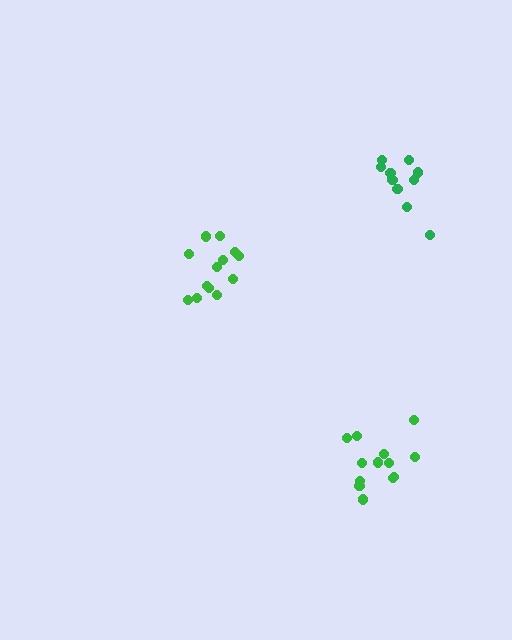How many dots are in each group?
Group 1: 13 dots, Group 2: 13 dots, Group 3: 11 dots (37 total).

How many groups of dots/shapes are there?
There are 3 groups.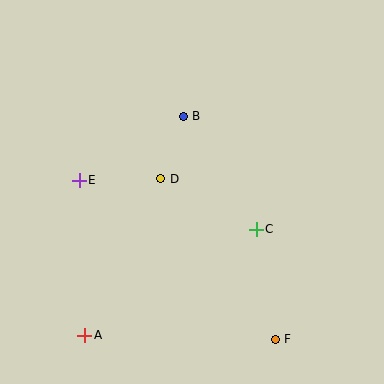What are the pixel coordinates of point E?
Point E is at (79, 180).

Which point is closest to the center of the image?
Point D at (161, 179) is closest to the center.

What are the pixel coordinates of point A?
Point A is at (85, 335).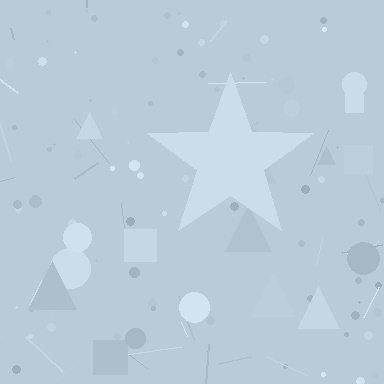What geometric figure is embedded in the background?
A star is embedded in the background.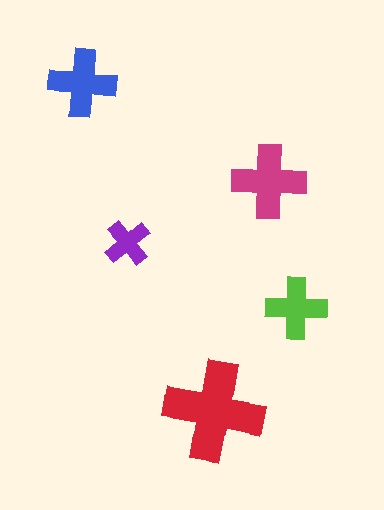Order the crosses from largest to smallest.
the red one, the magenta one, the blue one, the lime one, the purple one.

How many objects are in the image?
There are 5 objects in the image.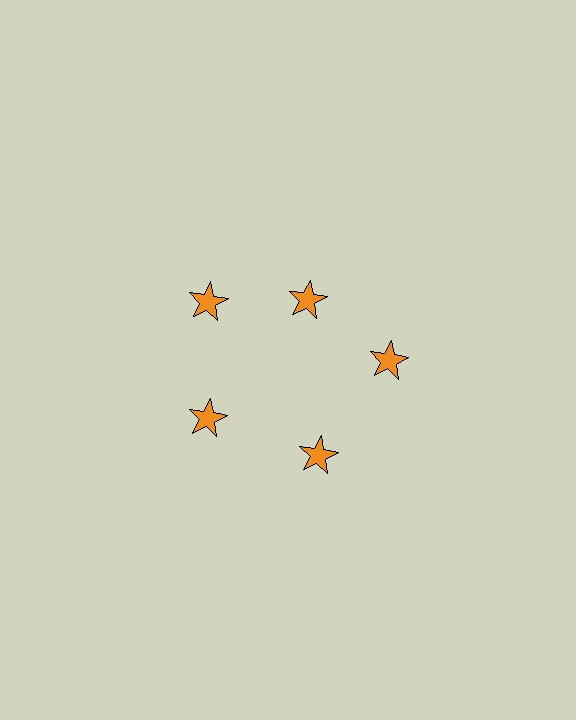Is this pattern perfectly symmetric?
No. The 5 orange stars are arranged in a ring, but one element near the 1 o'clock position is pulled inward toward the center, breaking the 5-fold rotational symmetry.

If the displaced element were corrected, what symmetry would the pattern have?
It would have 5-fold rotational symmetry — the pattern would map onto itself every 72 degrees.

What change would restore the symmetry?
The symmetry would be restored by moving it outward, back onto the ring so that all 5 stars sit at equal angles and equal distance from the center.